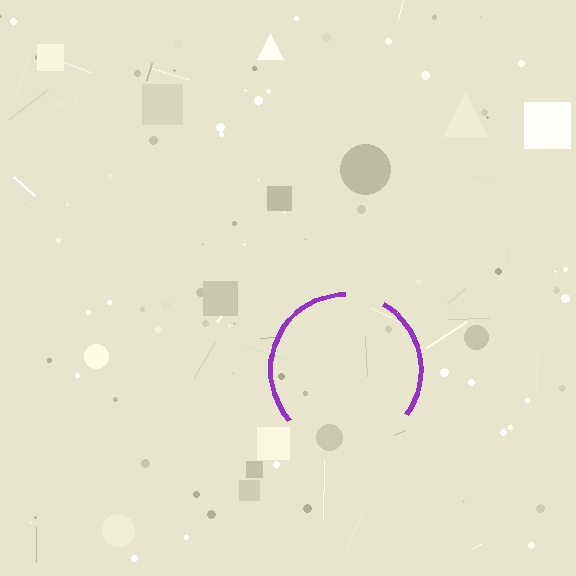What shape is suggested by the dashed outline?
The dashed outline suggests a circle.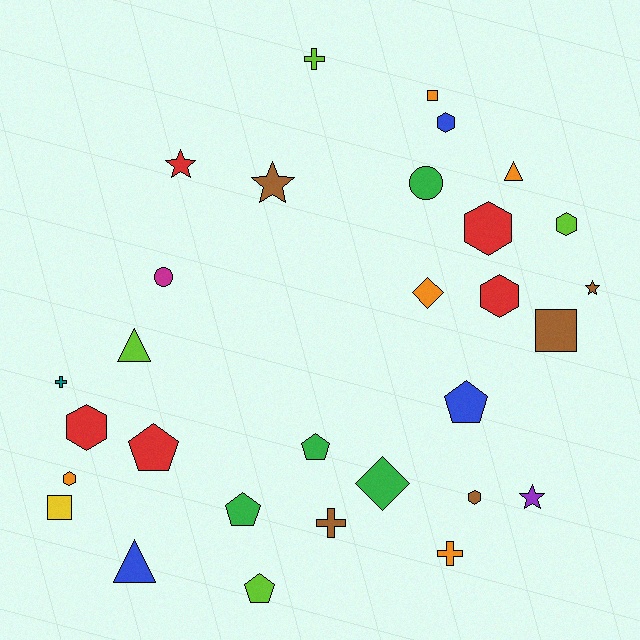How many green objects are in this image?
There are 4 green objects.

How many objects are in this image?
There are 30 objects.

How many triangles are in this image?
There are 3 triangles.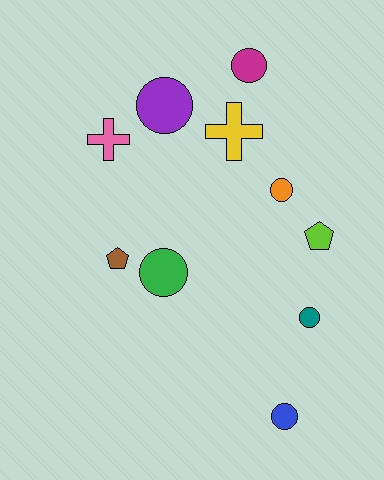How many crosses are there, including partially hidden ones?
There are 2 crosses.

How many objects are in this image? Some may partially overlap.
There are 10 objects.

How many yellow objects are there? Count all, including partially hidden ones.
There is 1 yellow object.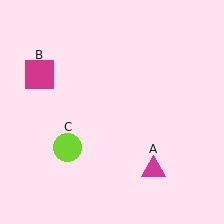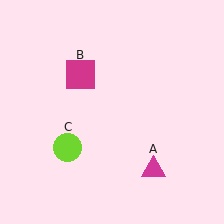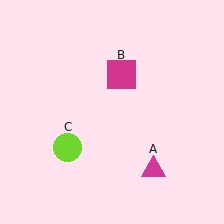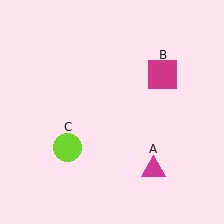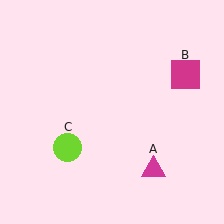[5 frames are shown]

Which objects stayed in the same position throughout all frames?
Magenta triangle (object A) and lime circle (object C) remained stationary.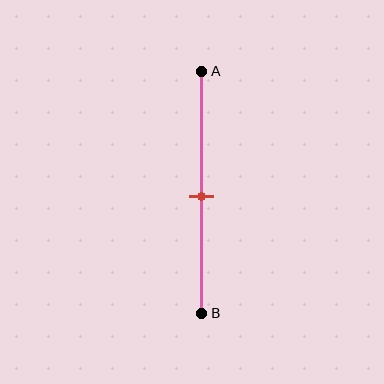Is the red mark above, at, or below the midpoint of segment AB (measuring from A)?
The red mark is approximately at the midpoint of segment AB.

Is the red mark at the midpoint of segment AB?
Yes, the mark is approximately at the midpoint.